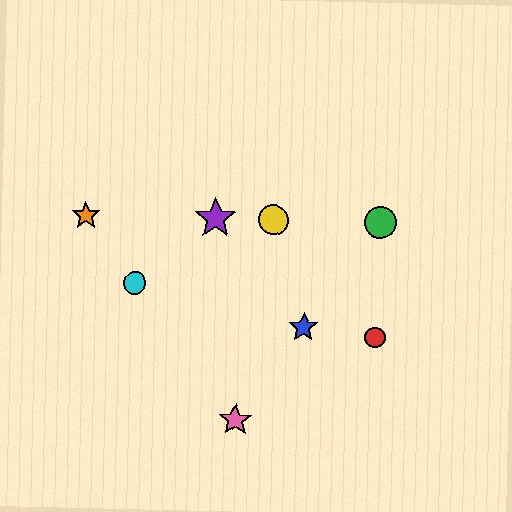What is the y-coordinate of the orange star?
The orange star is at y≈215.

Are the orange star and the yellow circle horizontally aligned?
Yes, both are at y≈215.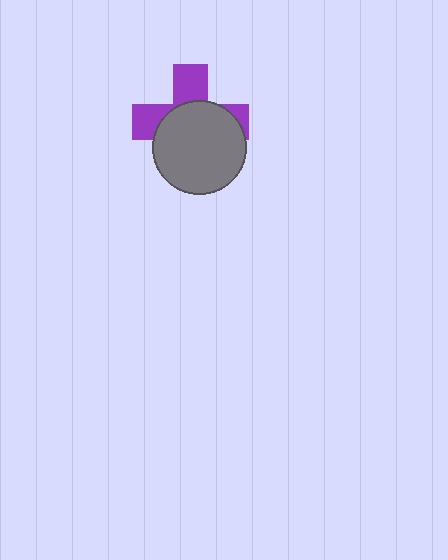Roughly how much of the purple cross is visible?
A small part of it is visible (roughly 40%).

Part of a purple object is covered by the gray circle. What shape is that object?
It is a cross.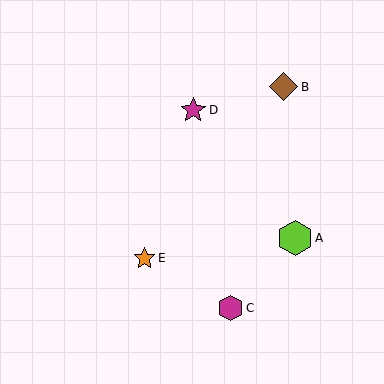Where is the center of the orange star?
The center of the orange star is at (145, 258).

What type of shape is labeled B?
Shape B is a brown diamond.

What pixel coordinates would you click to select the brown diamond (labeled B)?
Click at (283, 87) to select the brown diamond B.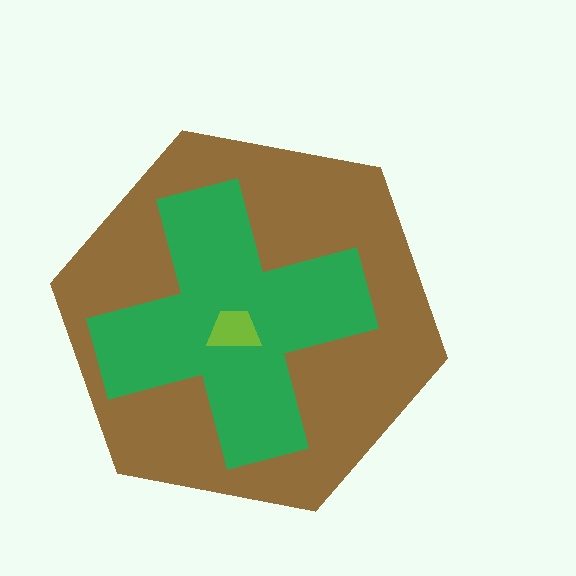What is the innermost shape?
The lime trapezoid.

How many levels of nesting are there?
3.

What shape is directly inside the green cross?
The lime trapezoid.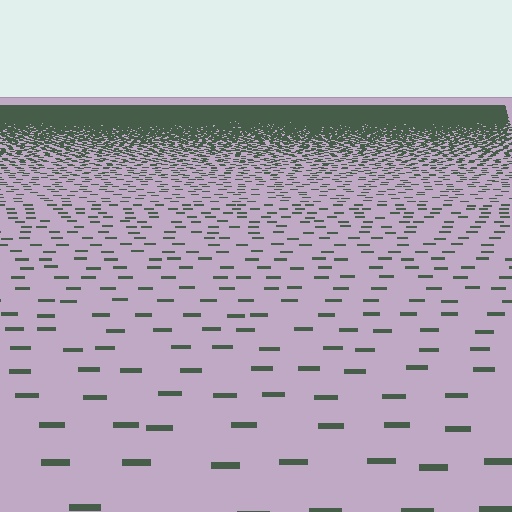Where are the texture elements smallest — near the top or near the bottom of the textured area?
Near the top.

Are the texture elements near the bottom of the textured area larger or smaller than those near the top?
Larger. Near the bottom, elements are closer to the viewer and appear at a bigger on-screen size.